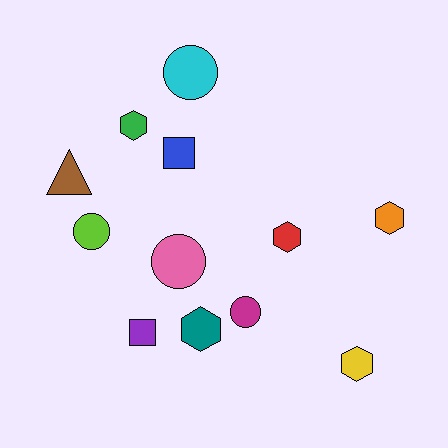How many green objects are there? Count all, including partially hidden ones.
There is 1 green object.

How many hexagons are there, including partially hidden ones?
There are 5 hexagons.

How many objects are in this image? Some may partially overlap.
There are 12 objects.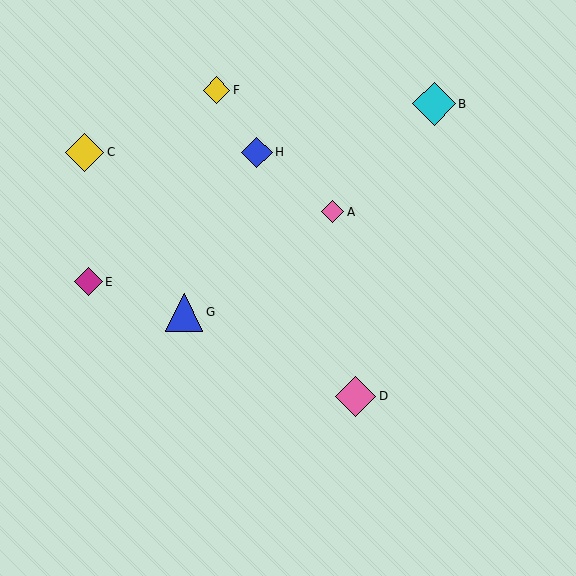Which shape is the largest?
The cyan diamond (labeled B) is the largest.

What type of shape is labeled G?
Shape G is a blue triangle.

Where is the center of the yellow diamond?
The center of the yellow diamond is at (85, 152).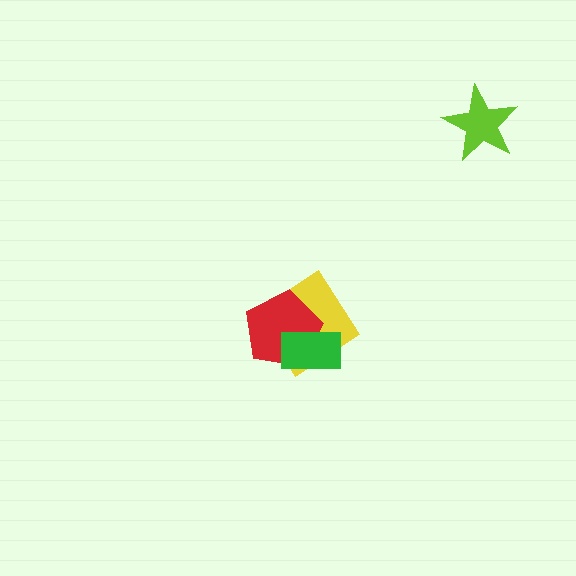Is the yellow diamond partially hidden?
Yes, it is partially covered by another shape.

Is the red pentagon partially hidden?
Yes, it is partially covered by another shape.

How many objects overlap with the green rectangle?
2 objects overlap with the green rectangle.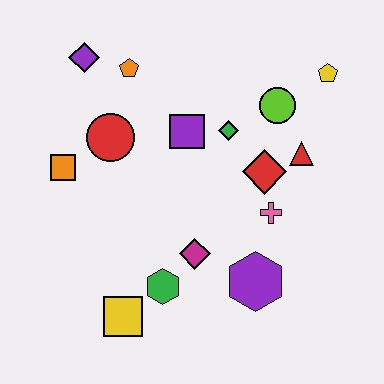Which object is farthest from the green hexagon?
The yellow pentagon is farthest from the green hexagon.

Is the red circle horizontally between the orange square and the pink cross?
Yes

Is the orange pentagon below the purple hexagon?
No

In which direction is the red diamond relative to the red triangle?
The red diamond is to the left of the red triangle.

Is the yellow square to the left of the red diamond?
Yes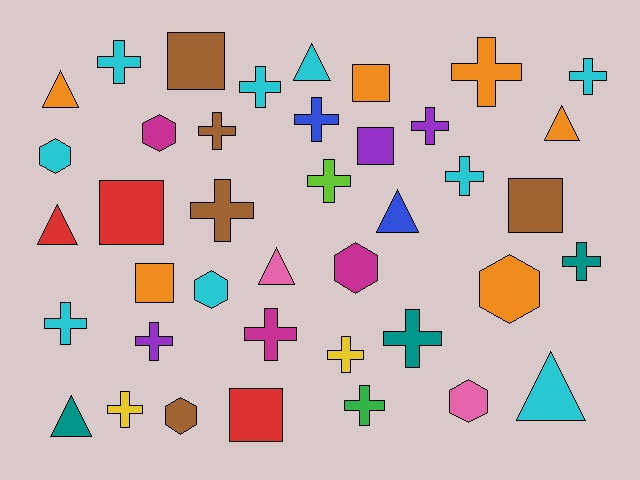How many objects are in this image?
There are 40 objects.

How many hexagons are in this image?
There are 7 hexagons.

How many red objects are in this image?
There are 3 red objects.